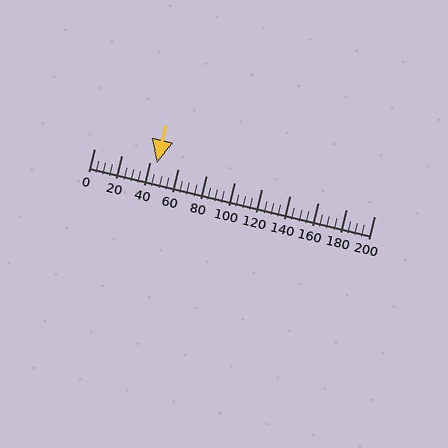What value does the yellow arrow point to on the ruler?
The yellow arrow points to approximately 44.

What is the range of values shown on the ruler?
The ruler shows values from 0 to 200.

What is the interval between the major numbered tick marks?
The major tick marks are spaced 20 units apart.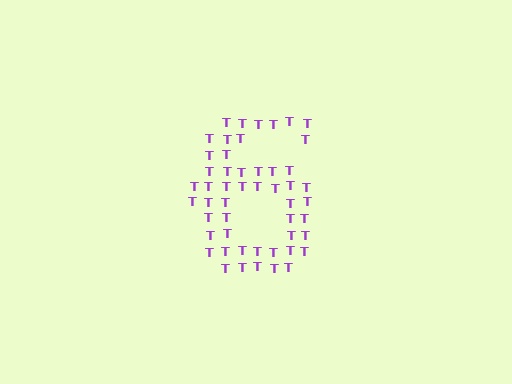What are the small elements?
The small elements are letter T's.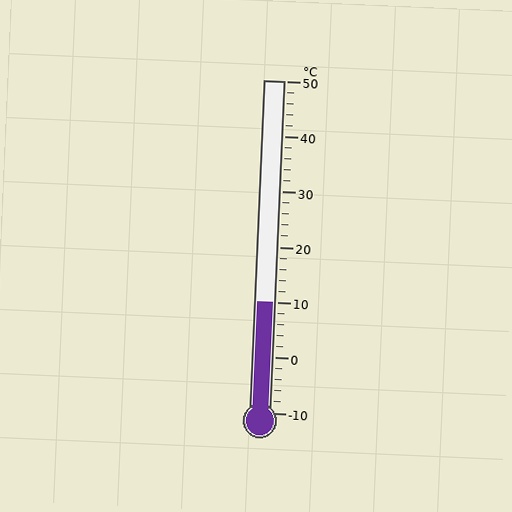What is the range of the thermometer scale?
The thermometer scale ranges from -10°C to 50°C.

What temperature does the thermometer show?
The thermometer shows approximately 10°C.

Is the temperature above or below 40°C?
The temperature is below 40°C.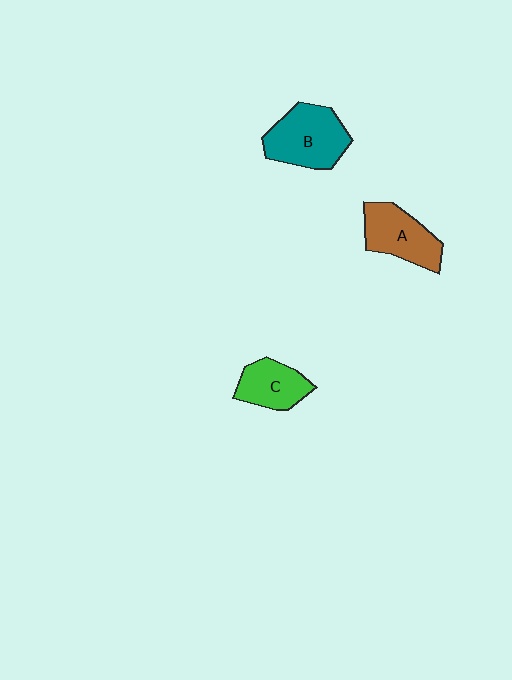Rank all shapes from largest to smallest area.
From largest to smallest: B (teal), A (brown), C (green).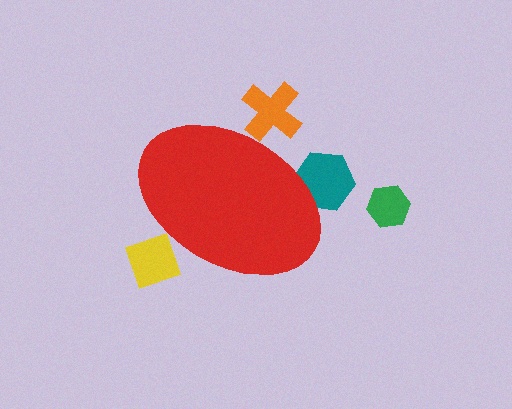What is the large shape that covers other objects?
A red ellipse.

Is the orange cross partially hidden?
Yes, the orange cross is partially hidden behind the red ellipse.